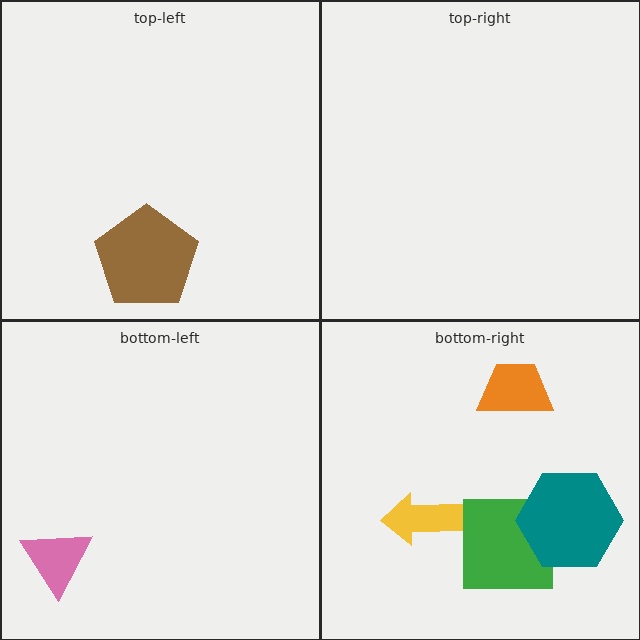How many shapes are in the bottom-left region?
1.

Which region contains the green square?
The bottom-right region.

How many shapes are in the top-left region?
1.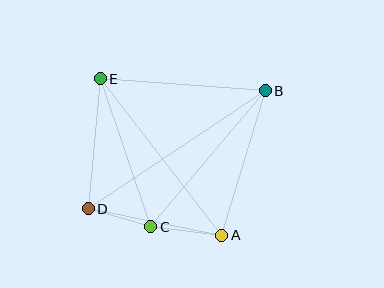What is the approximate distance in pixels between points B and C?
The distance between B and C is approximately 178 pixels.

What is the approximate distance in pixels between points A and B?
The distance between A and B is approximately 151 pixels.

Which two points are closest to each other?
Points C and D are closest to each other.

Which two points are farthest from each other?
Points B and D are farthest from each other.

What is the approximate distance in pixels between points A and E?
The distance between A and E is approximately 198 pixels.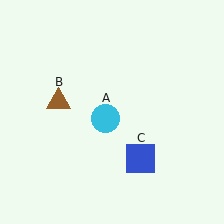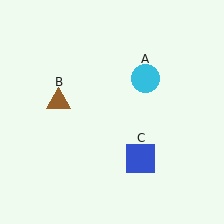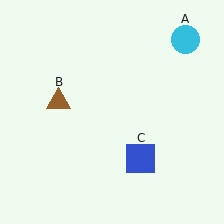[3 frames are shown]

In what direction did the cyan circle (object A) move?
The cyan circle (object A) moved up and to the right.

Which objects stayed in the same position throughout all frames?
Brown triangle (object B) and blue square (object C) remained stationary.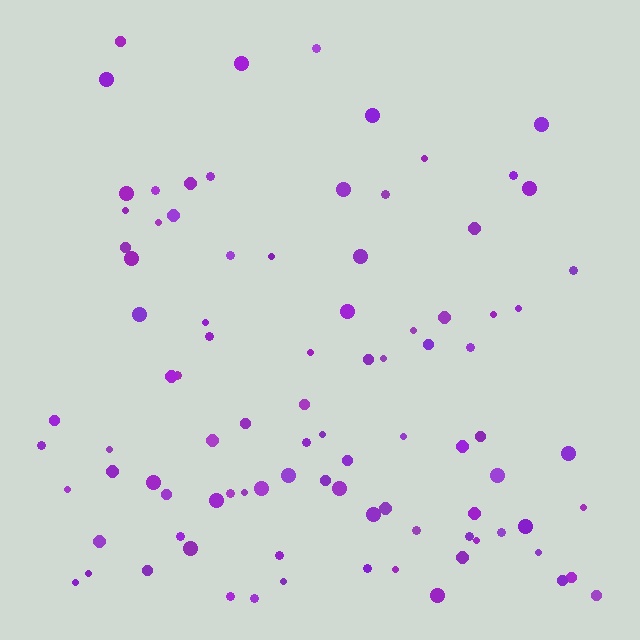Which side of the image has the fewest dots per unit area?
The top.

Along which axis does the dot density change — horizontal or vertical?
Vertical.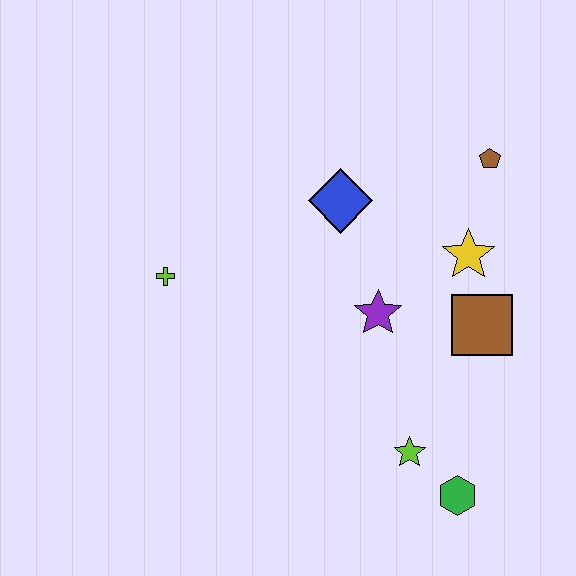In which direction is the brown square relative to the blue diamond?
The brown square is to the right of the blue diamond.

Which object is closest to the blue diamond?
The purple star is closest to the blue diamond.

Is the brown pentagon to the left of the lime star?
No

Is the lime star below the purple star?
Yes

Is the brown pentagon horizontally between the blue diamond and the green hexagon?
No